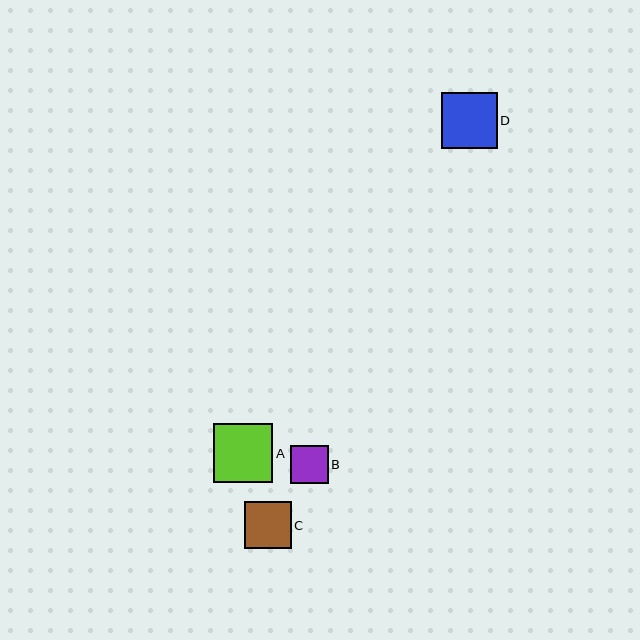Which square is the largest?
Square A is the largest with a size of approximately 59 pixels.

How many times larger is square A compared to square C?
Square A is approximately 1.3 times the size of square C.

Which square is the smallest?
Square B is the smallest with a size of approximately 38 pixels.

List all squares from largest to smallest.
From largest to smallest: A, D, C, B.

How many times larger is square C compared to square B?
Square C is approximately 1.2 times the size of square B.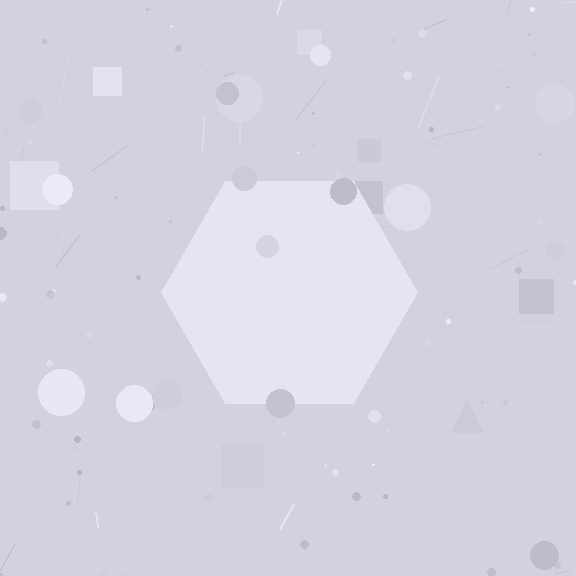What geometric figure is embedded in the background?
A hexagon is embedded in the background.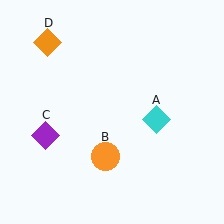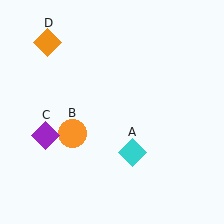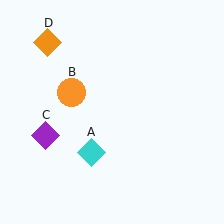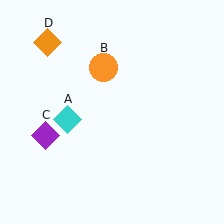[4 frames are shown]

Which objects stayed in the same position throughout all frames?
Purple diamond (object C) and orange diamond (object D) remained stationary.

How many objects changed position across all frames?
2 objects changed position: cyan diamond (object A), orange circle (object B).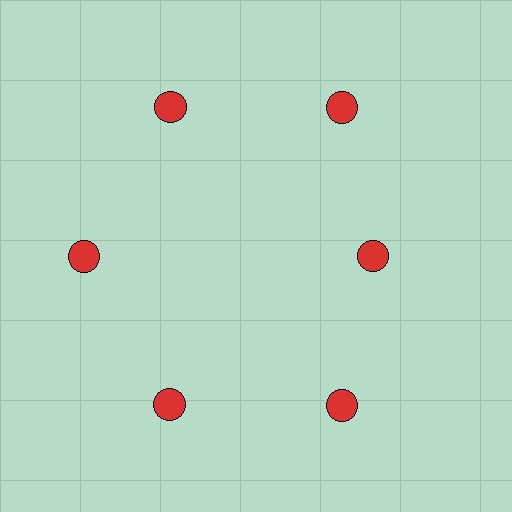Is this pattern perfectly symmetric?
No. The 6 red circles are arranged in a ring, but one element near the 3 o'clock position is pulled inward toward the center, breaking the 6-fold rotational symmetry.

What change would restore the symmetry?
The symmetry would be restored by moving it outward, back onto the ring so that all 6 circles sit at equal angles and equal distance from the center.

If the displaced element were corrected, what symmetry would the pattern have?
It would have 6-fold rotational symmetry — the pattern would map onto itself every 60 degrees.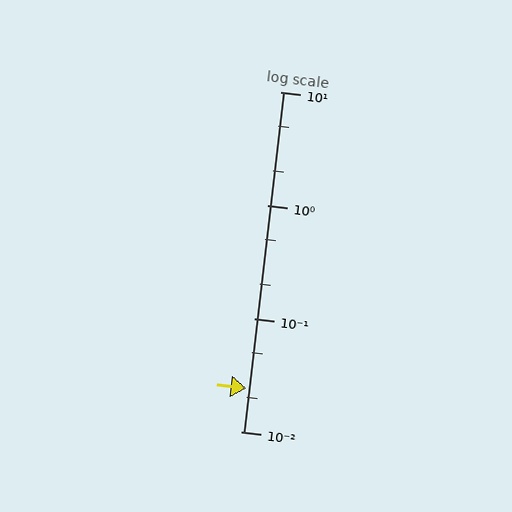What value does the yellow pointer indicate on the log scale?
The pointer indicates approximately 0.024.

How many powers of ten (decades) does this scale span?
The scale spans 3 decades, from 0.01 to 10.